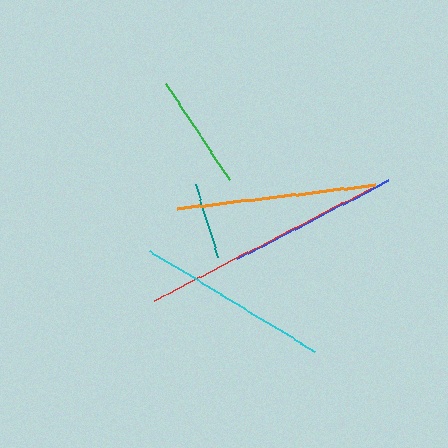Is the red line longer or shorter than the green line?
The red line is longer than the green line.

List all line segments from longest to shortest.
From longest to shortest: red, orange, cyan, blue, green, teal.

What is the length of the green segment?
The green segment is approximately 116 pixels long.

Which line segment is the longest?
The red line is the longest at approximately 242 pixels.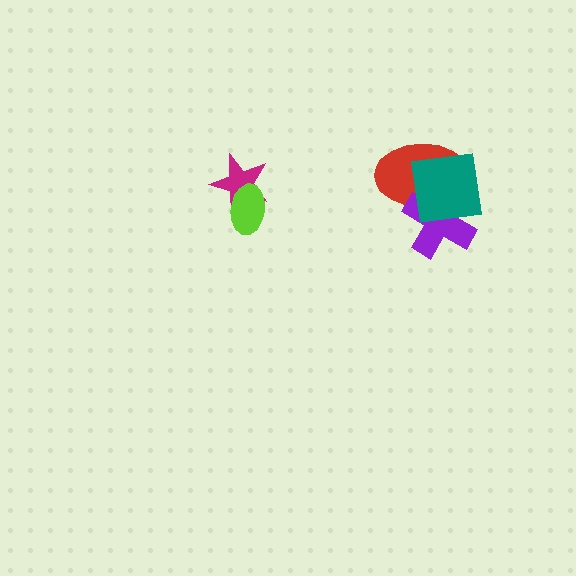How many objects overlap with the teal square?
2 objects overlap with the teal square.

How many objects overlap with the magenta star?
1 object overlaps with the magenta star.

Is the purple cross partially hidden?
Yes, it is partially covered by another shape.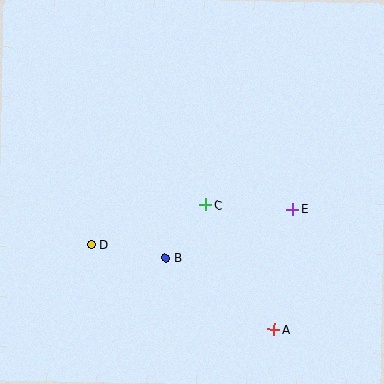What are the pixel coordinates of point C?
Point C is at (206, 205).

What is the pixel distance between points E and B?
The distance between E and B is 136 pixels.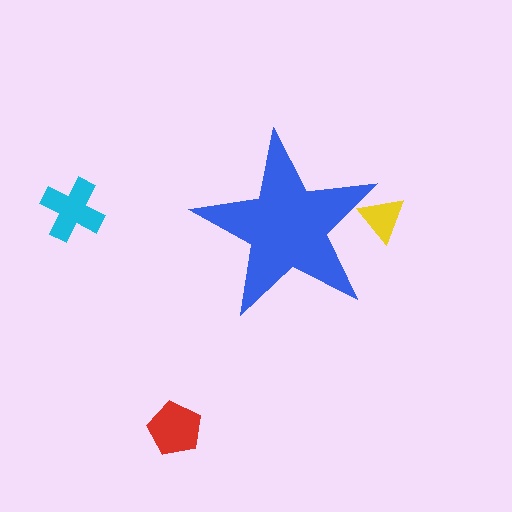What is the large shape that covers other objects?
A blue star.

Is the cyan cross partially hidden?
No, the cyan cross is fully visible.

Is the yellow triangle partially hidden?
Yes, the yellow triangle is partially hidden behind the blue star.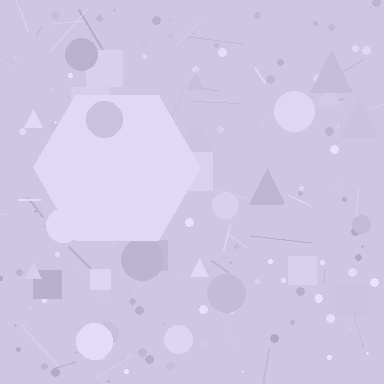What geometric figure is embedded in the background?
A hexagon is embedded in the background.